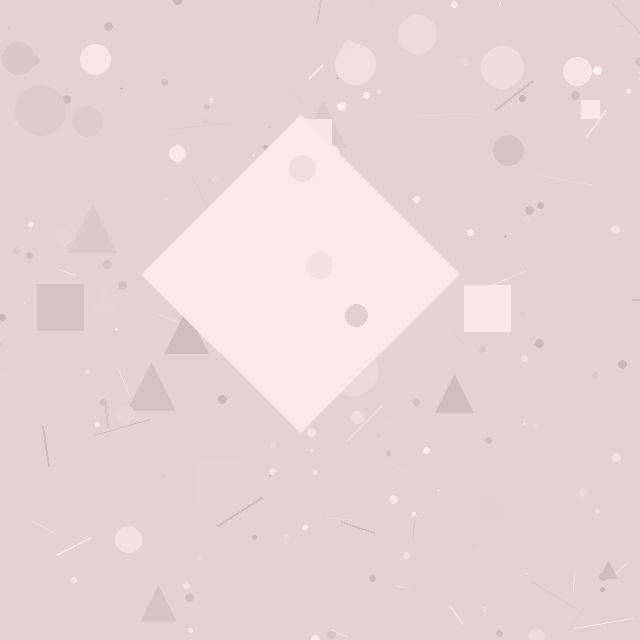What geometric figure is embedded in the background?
A diamond is embedded in the background.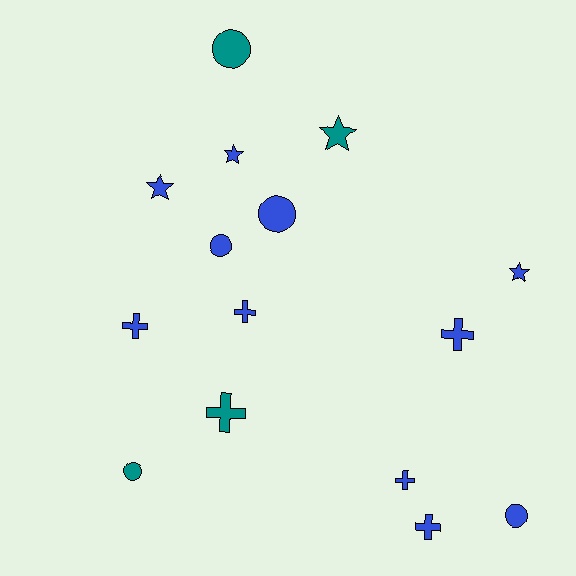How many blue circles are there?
There are 3 blue circles.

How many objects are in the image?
There are 15 objects.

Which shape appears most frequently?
Cross, with 6 objects.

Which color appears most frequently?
Blue, with 11 objects.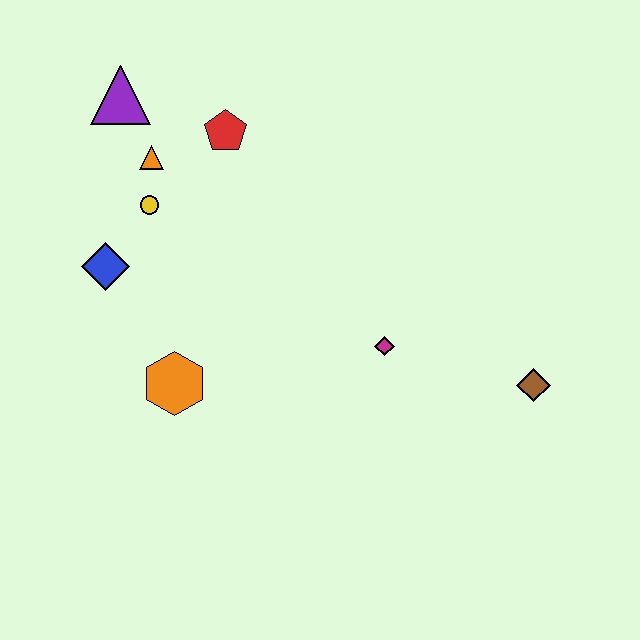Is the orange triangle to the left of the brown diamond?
Yes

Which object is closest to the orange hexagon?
The blue diamond is closest to the orange hexagon.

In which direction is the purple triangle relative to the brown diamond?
The purple triangle is to the left of the brown diamond.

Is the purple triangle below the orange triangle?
No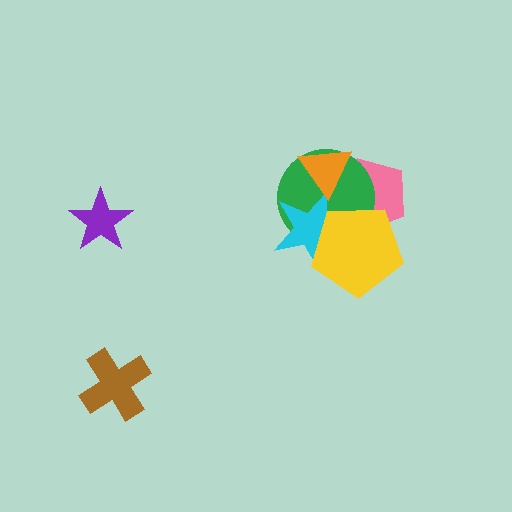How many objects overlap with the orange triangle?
3 objects overlap with the orange triangle.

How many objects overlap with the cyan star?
4 objects overlap with the cyan star.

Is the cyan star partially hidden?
Yes, it is partially covered by another shape.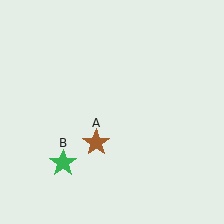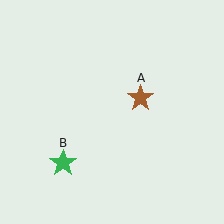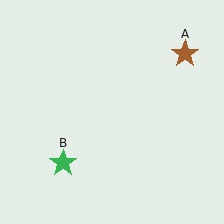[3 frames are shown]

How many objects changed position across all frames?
1 object changed position: brown star (object A).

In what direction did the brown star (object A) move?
The brown star (object A) moved up and to the right.